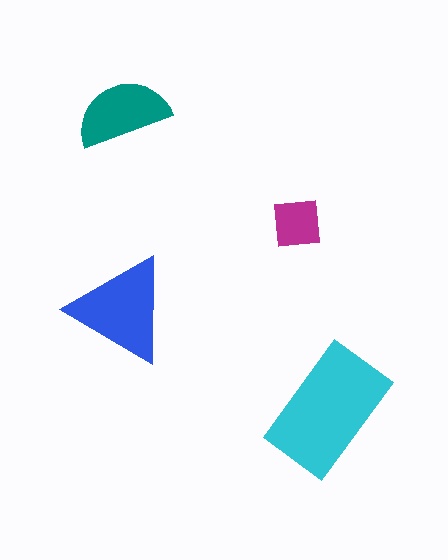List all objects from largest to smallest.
The cyan rectangle, the blue triangle, the teal semicircle, the magenta square.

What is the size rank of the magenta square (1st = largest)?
4th.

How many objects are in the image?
There are 4 objects in the image.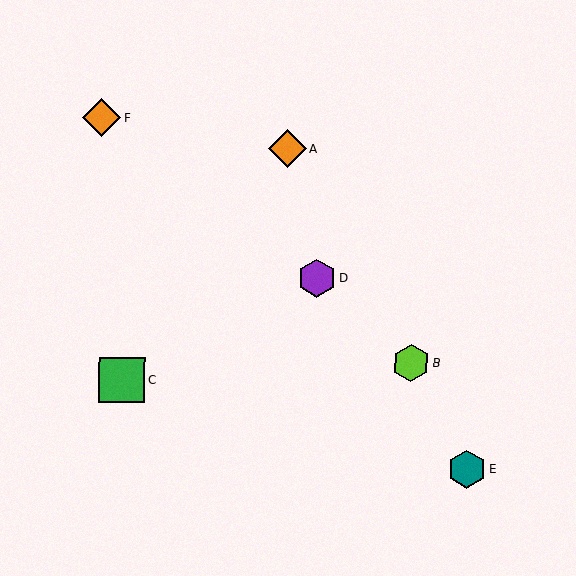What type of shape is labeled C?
Shape C is a green square.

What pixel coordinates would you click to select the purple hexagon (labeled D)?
Click at (317, 278) to select the purple hexagon D.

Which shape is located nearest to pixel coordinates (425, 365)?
The lime hexagon (labeled B) at (411, 363) is nearest to that location.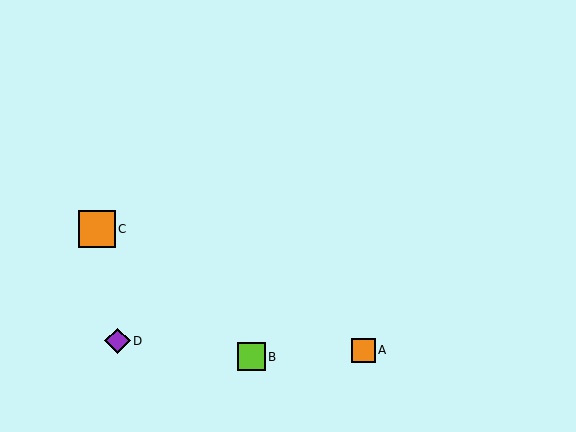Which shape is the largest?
The orange square (labeled C) is the largest.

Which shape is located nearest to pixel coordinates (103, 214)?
The orange square (labeled C) at (97, 229) is nearest to that location.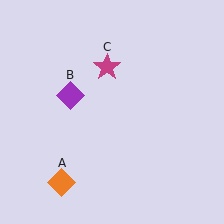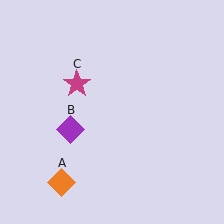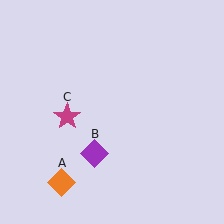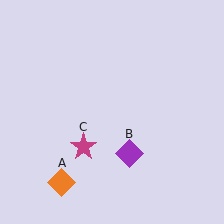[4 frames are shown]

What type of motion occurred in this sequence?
The purple diamond (object B), magenta star (object C) rotated counterclockwise around the center of the scene.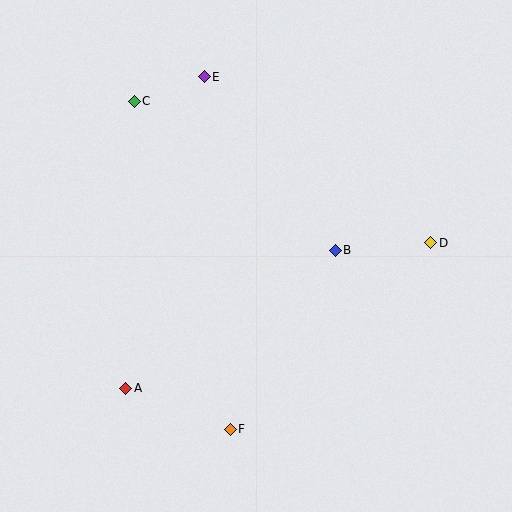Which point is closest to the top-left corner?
Point C is closest to the top-left corner.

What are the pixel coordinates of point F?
Point F is at (230, 429).